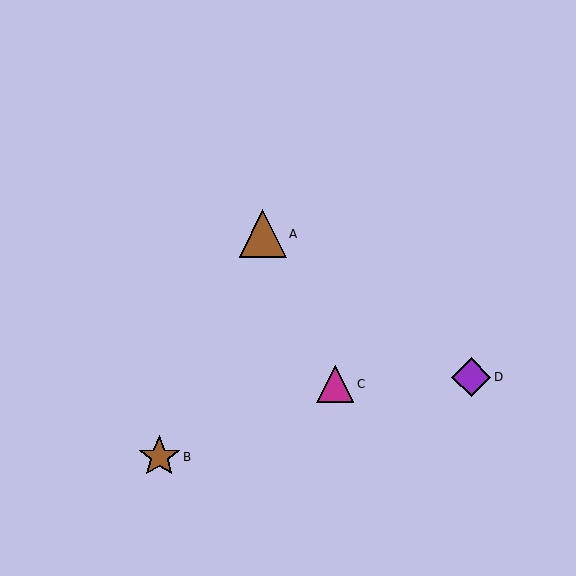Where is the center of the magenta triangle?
The center of the magenta triangle is at (335, 384).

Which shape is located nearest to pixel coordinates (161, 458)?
The brown star (labeled B) at (159, 457) is nearest to that location.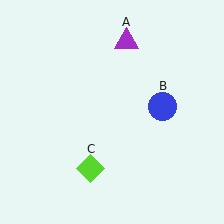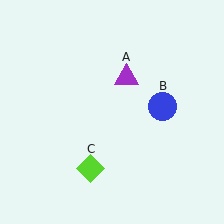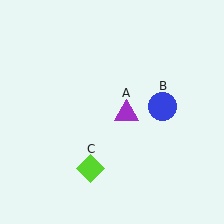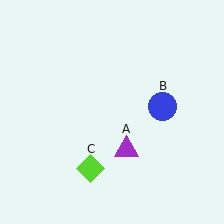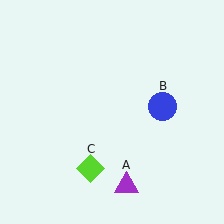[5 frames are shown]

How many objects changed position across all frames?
1 object changed position: purple triangle (object A).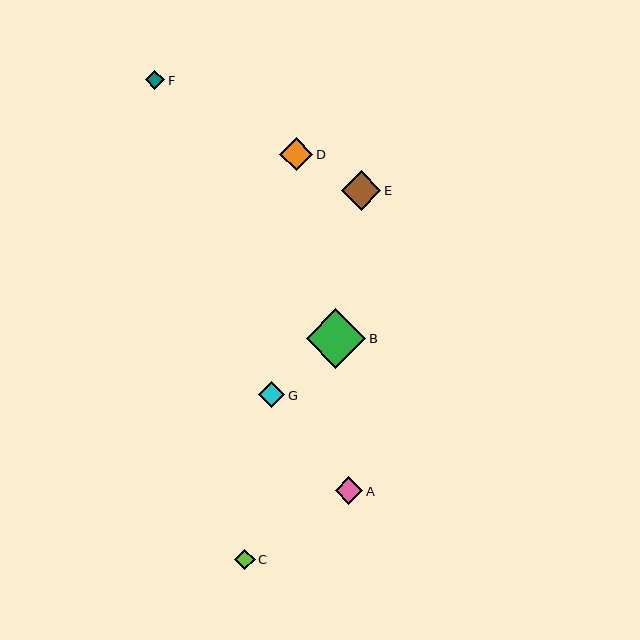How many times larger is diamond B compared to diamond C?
Diamond B is approximately 2.8 times the size of diamond C.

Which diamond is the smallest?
Diamond F is the smallest with a size of approximately 19 pixels.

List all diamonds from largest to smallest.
From largest to smallest: B, E, D, A, G, C, F.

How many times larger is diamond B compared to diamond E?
Diamond B is approximately 1.5 times the size of diamond E.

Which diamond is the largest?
Diamond B is the largest with a size of approximately 59 pixels.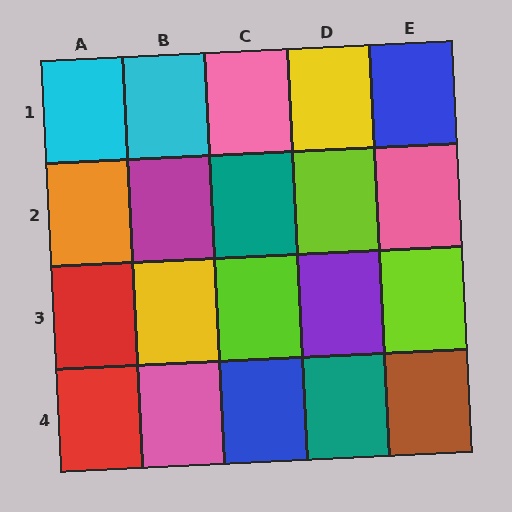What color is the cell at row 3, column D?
Purple.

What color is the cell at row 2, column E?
Pink.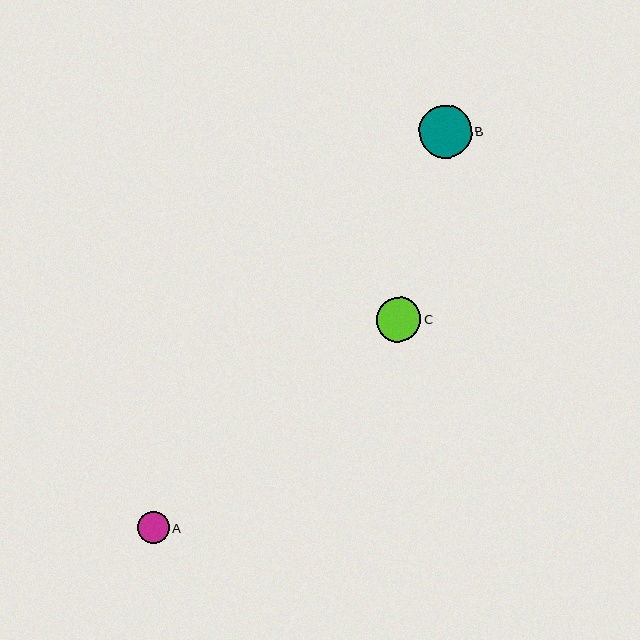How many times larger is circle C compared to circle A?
Circle C is approximately 1.4 times the size of circle A.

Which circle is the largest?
Circle B is the largest with a size of approximately 53 pixels.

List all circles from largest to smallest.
From largest to smallest: B, C, A.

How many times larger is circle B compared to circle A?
Circle B is approximately 1.7 times the size of circle A.